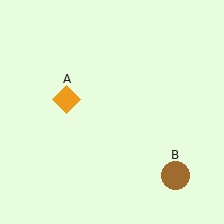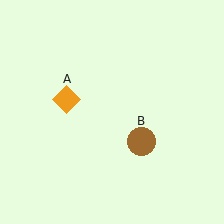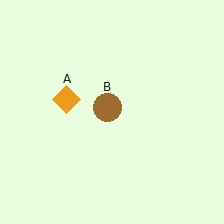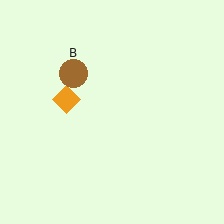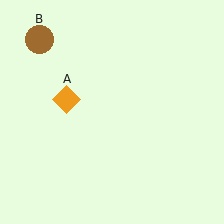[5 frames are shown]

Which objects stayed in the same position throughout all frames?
Orange diamond (object A) remained stationary.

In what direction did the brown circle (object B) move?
The brown circle (object B) moved up and to the left.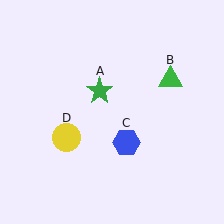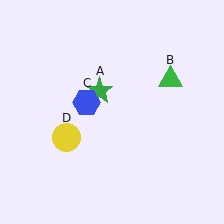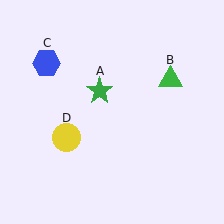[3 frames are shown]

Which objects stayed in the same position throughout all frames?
Green star (object A) and green triangle (object B) and yellow circle (object D) remained stationary.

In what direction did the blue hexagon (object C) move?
The blue hexagon (object C) moved up and to the left.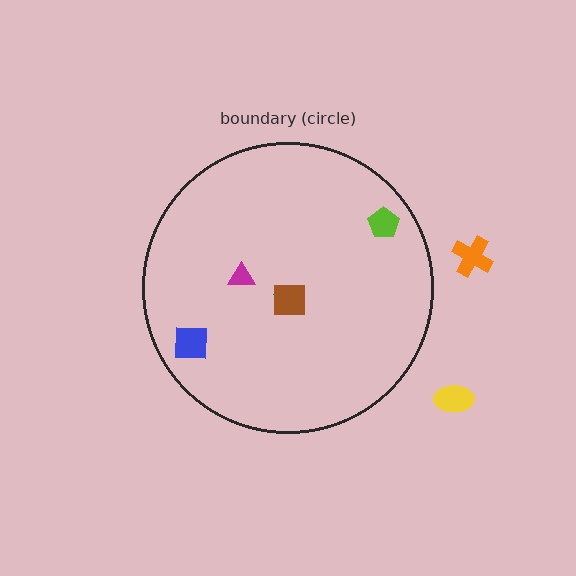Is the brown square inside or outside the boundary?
Inside.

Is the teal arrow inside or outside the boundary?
Inside.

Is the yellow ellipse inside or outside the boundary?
Outside.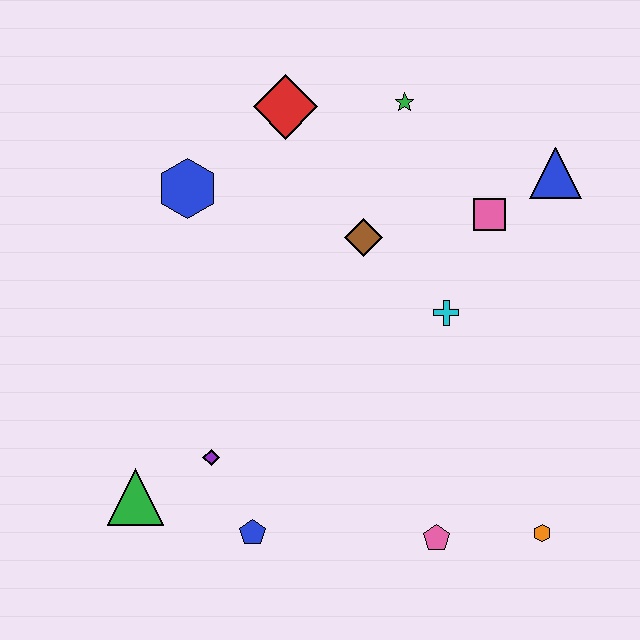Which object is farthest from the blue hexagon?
The orange hexagon is farthest from the blue hexagon.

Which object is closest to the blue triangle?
The pink square is closest to the blue triangle.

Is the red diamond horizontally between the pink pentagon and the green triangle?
Yes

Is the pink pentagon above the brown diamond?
No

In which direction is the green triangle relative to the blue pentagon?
The green triangle is to the left of the blue pentagon.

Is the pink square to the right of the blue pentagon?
Yes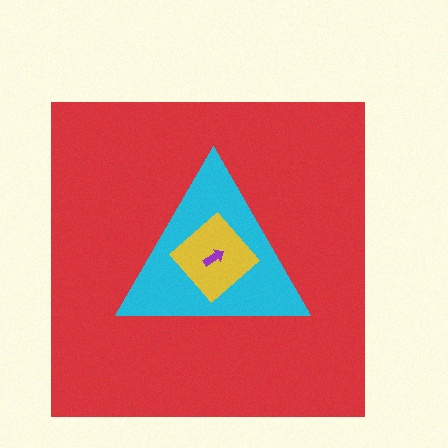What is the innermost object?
The purple arrow.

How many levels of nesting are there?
4.